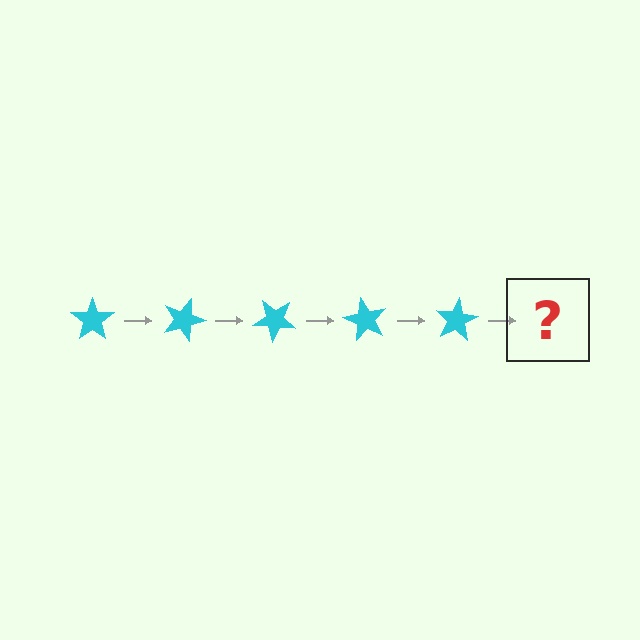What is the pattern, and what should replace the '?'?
The pattern is that the star rotates 20 degrees each step. The '?' should be a cyan star rotated 100 degrees.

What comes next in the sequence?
The next element should be a cyan star rotated 100 degrees.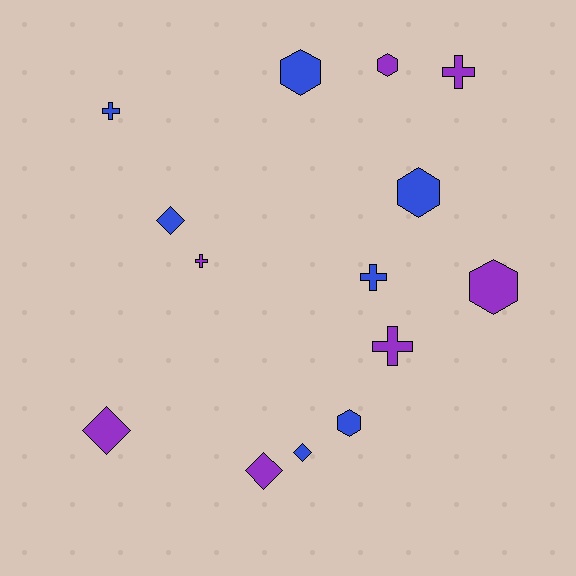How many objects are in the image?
There are 14 objects.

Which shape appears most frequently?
Cross, with 5 objects.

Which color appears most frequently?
Blue, with 7 objects.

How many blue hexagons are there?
There are 3 blue hexagons.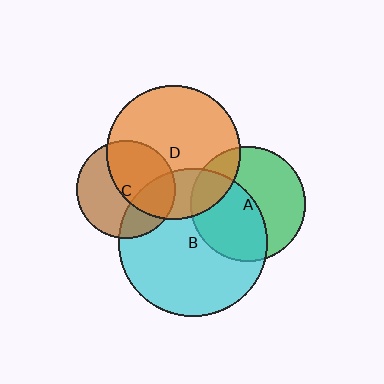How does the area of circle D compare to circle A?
Approximately 1.3 times.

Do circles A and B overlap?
Yes.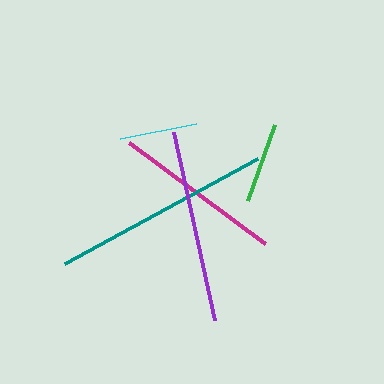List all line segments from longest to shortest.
From longest to shortest: teal, purple, magenta, green, cyan.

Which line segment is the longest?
The teal line is the longest at approximately 220 pixels.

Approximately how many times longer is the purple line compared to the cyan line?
The purple line is approximately 2.5 times the length of the cyan line.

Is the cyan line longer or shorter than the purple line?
The purple line is longer than the cyan line.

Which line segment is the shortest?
The cyan line is the shortest at approximately 77 pixels.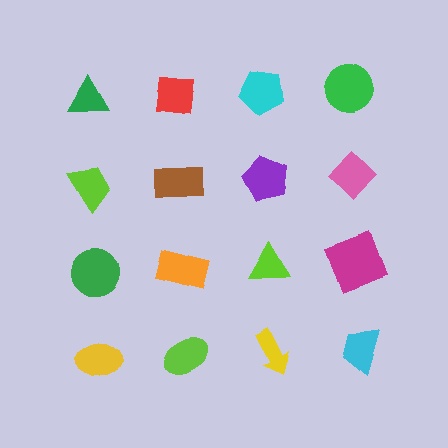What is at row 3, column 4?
A magenta square.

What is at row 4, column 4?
A cyan trapezoid.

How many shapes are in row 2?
4 shapes.